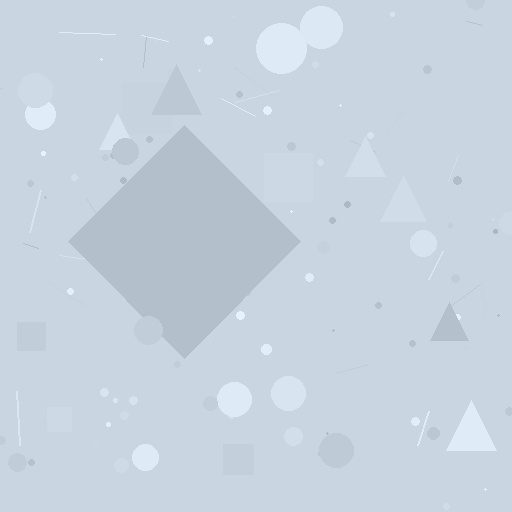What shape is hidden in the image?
A diamond is hidden in the image.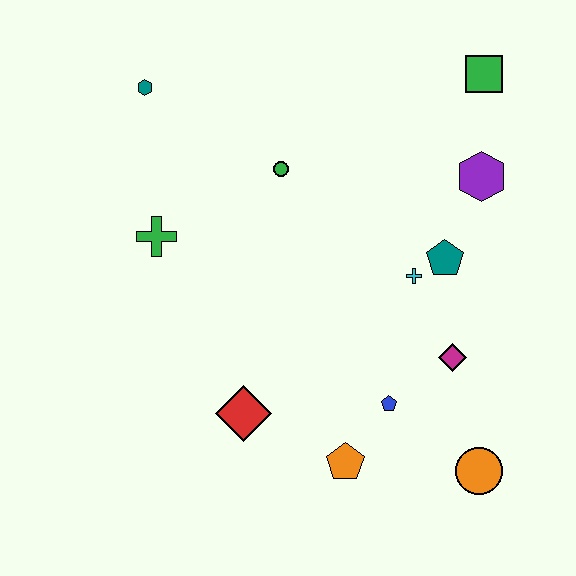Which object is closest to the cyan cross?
The teal pentagon is closest to the cyan cross.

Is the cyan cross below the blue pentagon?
No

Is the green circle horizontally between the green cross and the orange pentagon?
Yes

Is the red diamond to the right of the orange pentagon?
No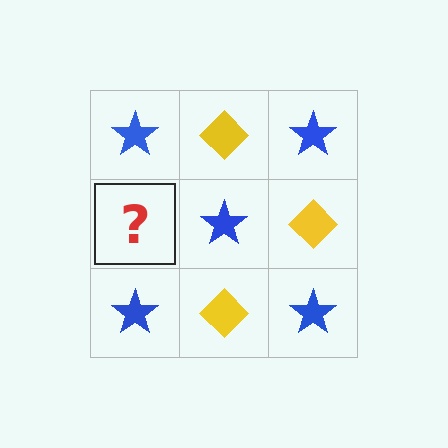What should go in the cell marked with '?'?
The missing cell should contain a yellow diamond.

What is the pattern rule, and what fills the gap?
The rule is that it alternates blue star and yellow diamond in a checkerboard pattern. The gap should be filled with a yellow diamond.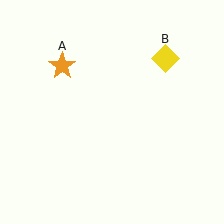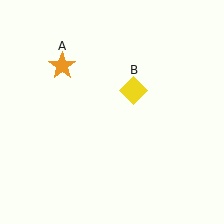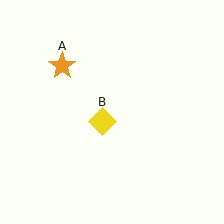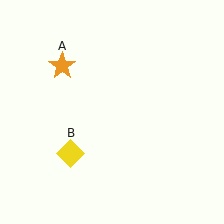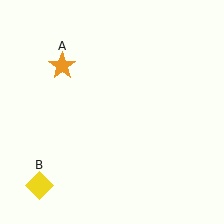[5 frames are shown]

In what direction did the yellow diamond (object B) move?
The yellow diamond (object B) moved down and to the left.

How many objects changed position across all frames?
1 object changed position: yellow diamond (object B).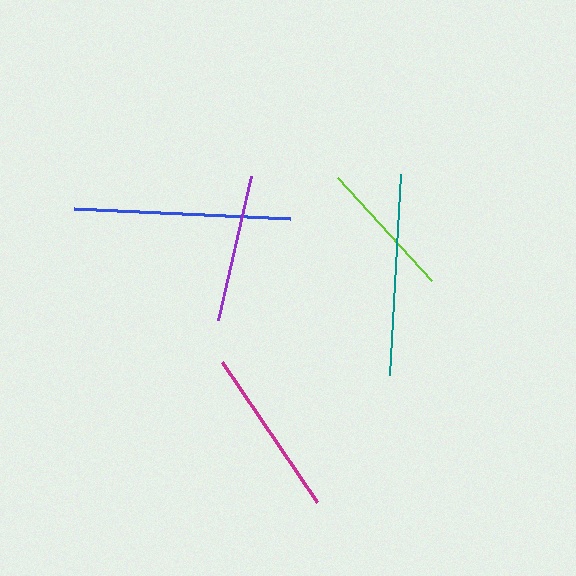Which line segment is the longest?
The blue line is the longest at approximately 216 pixels.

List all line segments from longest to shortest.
From longest to shortest: blue, teal, magenta, purple, lime.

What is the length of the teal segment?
The teal segment is approximately 201 pixels long.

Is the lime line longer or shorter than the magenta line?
The magenta line is longer than the lime line.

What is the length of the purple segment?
The purple segment is approximately 148 pixels long.